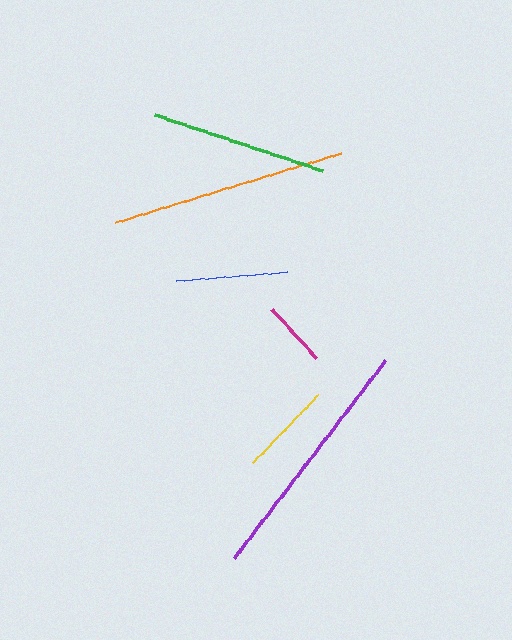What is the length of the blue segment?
The blue segment is approximately 112 pixels long.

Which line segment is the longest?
The purple line is the longest at approximately 249 pixels.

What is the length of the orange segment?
The orange segment is approximately 236 pixels long.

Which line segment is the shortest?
The magenta line is the shortest at approximately 67 pixels.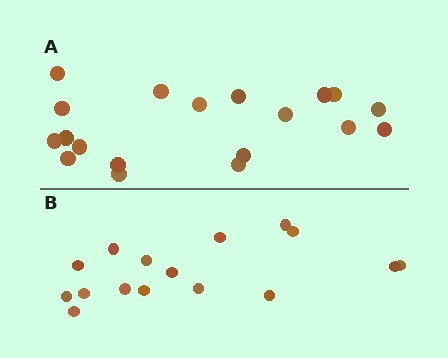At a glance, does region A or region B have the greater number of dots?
Region A (the top region) has more dots.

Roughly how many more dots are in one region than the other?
Region A has just a few more — roughly 2 or 3 more dots than region B.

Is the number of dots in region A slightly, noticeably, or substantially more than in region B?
Region A has only slightly more — the two regions are fairly close. The ratio is roughly 1.2 to 1.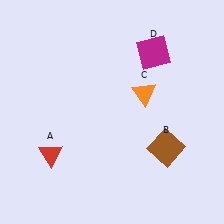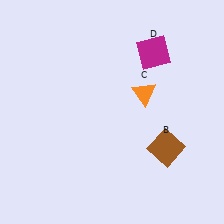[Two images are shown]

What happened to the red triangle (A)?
The red triangle (A) was removed in Image 2. It was in the bottom-left area of Image 1.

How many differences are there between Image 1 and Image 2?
There is 1 difference between the two images.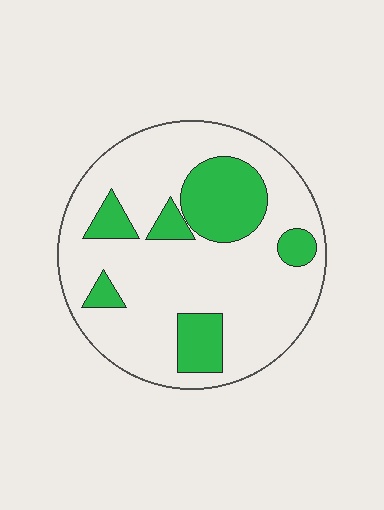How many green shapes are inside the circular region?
6.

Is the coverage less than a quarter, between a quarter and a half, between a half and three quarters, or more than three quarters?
Less than a quarter.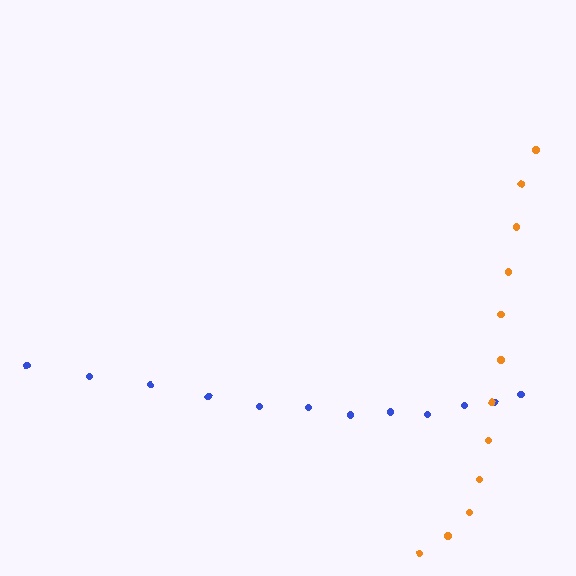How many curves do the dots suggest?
There are 2 distinct paths.